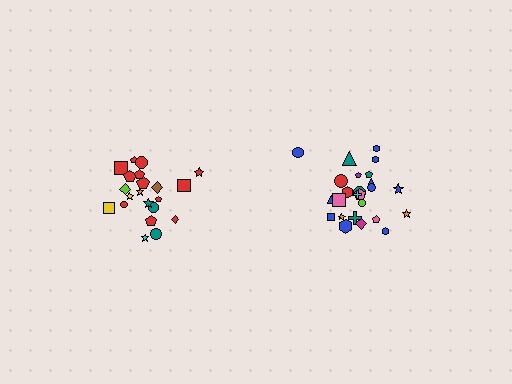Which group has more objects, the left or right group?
The right group.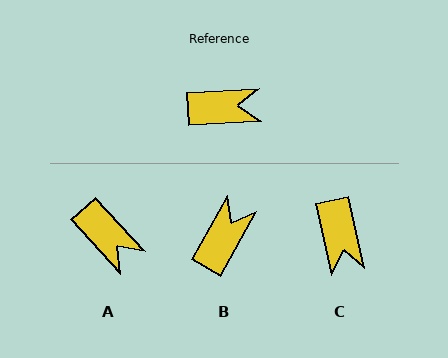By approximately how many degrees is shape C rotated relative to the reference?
Approximately 81 degrees clockwise.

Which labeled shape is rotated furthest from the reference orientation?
C, about 81 degrees away.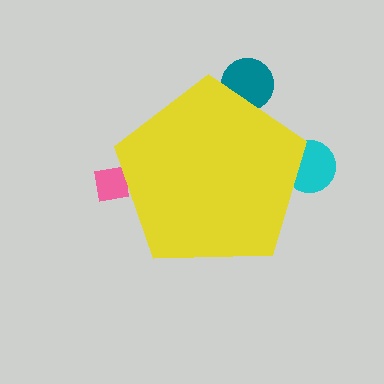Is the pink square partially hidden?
Yes, the pink square is partially hidden behind the yellow pentagon.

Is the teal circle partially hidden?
Yes, the teal circle is partially hidden behind the yellow pentagon.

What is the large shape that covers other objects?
A yellow pentagon.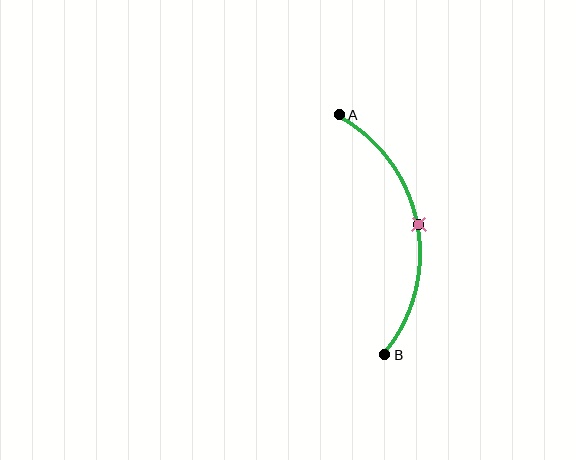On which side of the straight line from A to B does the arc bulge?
The arc bulges to the right of the straight line connecting A and B.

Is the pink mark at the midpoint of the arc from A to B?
Yes. The pink mark lies on the arc at equal arc-length from both A and B — it is the arc midpoint.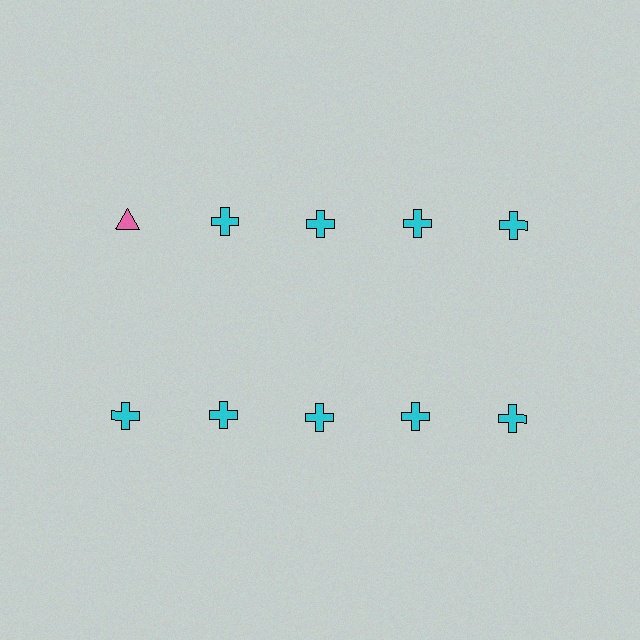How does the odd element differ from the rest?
It differs in both color (pink instead of cyan) and shape (triangle instead of cross).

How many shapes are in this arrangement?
There are 10 shapes arranged in a grid pattern.